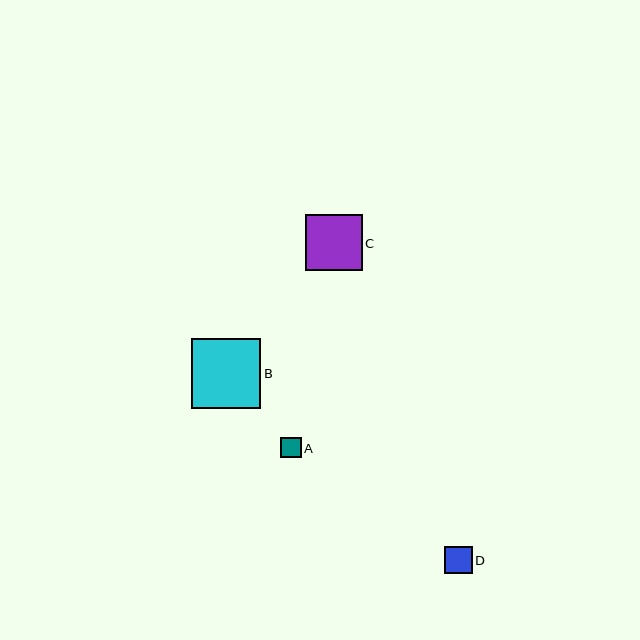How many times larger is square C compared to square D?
Square C is approximately 2.1 times the size of square D.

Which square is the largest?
Square B is the largest with a size of approximately 70 pixels.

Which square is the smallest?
Square A is the smallest with a size of approximately 20 pixels.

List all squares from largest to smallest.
From largest to smallest: B, C, D, A.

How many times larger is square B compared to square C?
Square B is approximately 1.2 times the size of square C.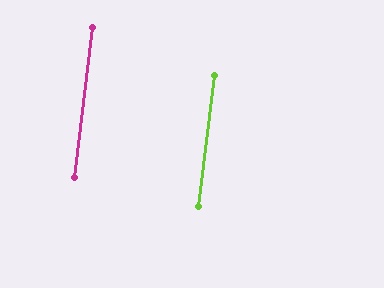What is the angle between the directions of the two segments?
Approximately 0 degrees.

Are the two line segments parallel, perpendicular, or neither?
Parallel — their directions differ by only 0.1°.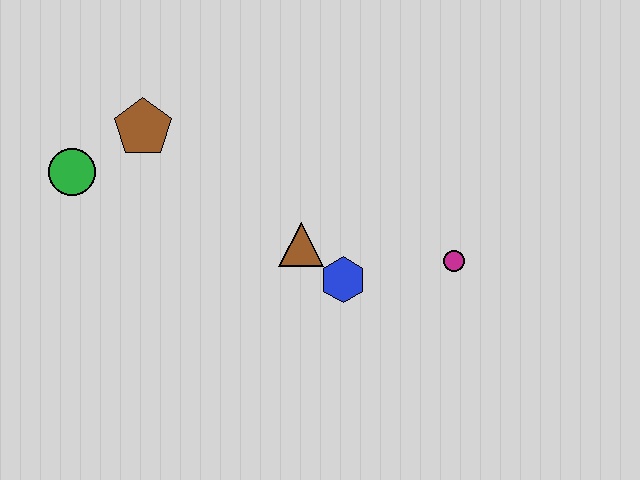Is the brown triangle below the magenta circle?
No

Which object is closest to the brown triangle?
The blue hexagon is closest to the brown triangle.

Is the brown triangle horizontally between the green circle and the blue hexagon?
Yes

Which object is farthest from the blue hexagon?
The green circle is farthest from the blue hexagon.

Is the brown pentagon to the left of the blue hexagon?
Yes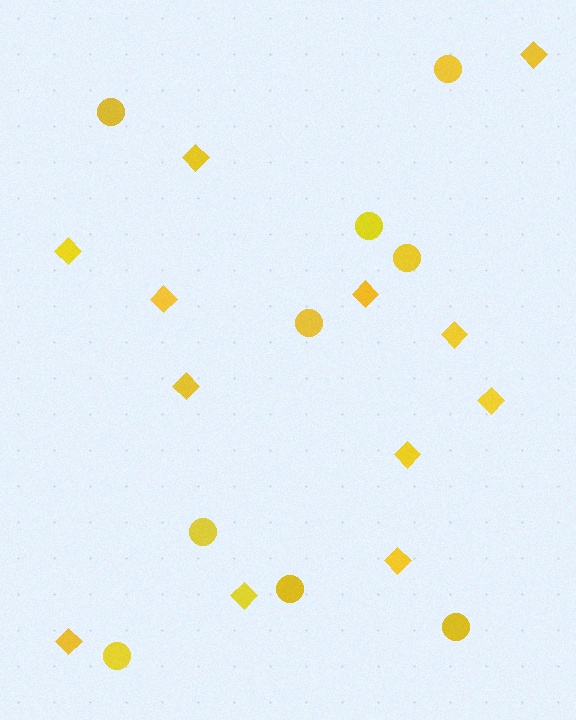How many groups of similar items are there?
There are 2 groups: one group of circles (9) and one group of diamonds (12).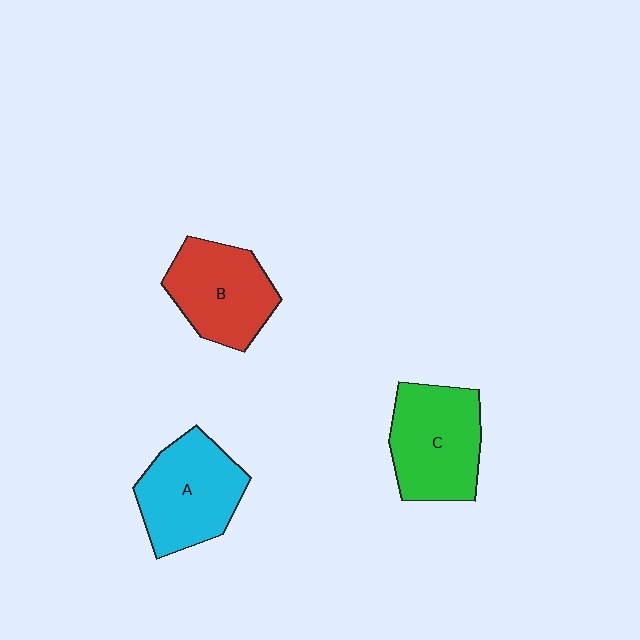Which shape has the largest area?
Shape C (green).